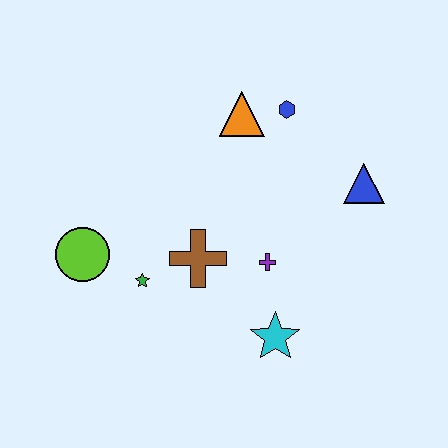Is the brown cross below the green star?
No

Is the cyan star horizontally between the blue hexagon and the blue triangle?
No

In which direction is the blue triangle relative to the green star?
The blue triangle is to the right of the green star.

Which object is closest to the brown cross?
The green star is closest to the brown cross.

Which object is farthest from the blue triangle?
The lime circle is farthest from the blue triangle.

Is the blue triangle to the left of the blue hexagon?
No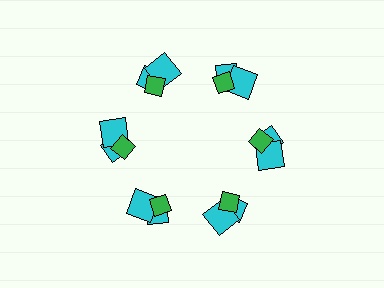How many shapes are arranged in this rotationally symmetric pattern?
There are 18 shapes, arranged in 6 groups of 3.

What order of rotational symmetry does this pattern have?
This pattern has 6-fold rotational symmetry.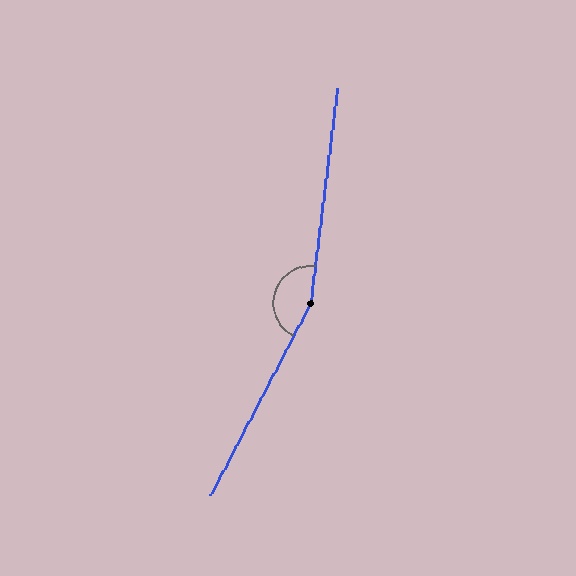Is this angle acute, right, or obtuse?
It is obtuse.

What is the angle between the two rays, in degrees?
Approximately 160 degrees.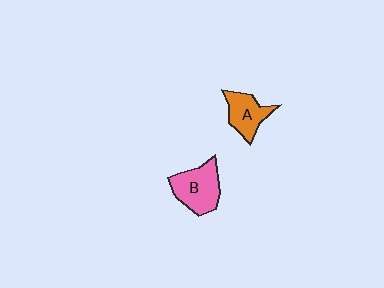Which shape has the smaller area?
Shape A (orange).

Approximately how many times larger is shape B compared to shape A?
Approximately 1.3 times.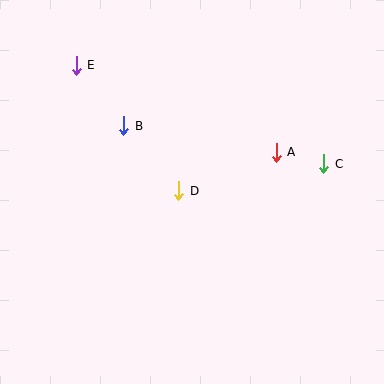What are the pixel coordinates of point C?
Point C is at (324, 164).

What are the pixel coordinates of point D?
Point D is at (179, 191).